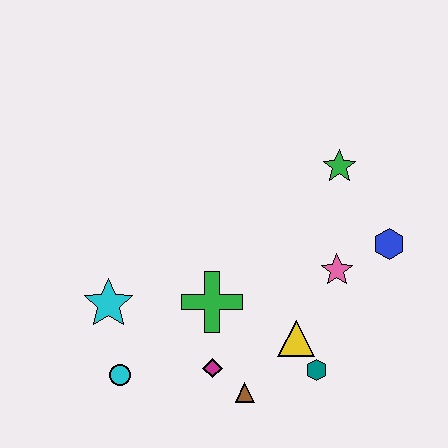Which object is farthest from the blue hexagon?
The cyan circle is farthest from the blue hexagon.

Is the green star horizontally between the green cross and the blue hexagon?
Yes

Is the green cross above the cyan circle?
Yes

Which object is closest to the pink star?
The blue hexagon is closest to the pink star.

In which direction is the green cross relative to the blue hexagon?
The green cross is to the left of the blue hexagon.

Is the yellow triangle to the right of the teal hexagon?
No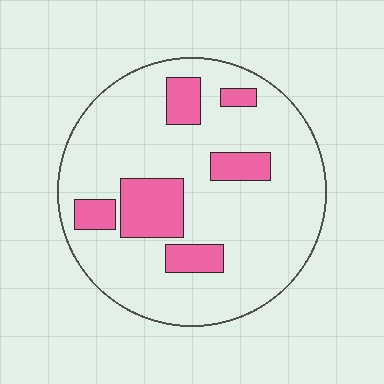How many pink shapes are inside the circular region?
6.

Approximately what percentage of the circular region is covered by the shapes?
Approximately 20%.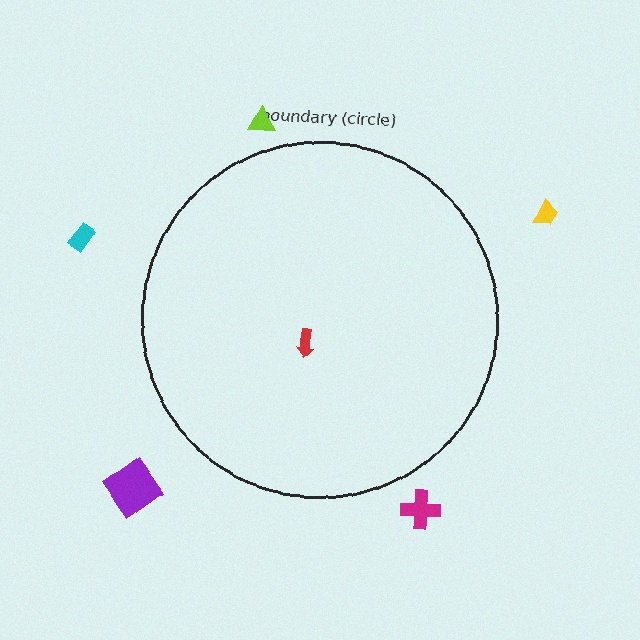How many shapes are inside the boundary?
1 inside, 5 outside.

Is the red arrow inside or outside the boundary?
Inside.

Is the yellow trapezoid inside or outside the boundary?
Outside.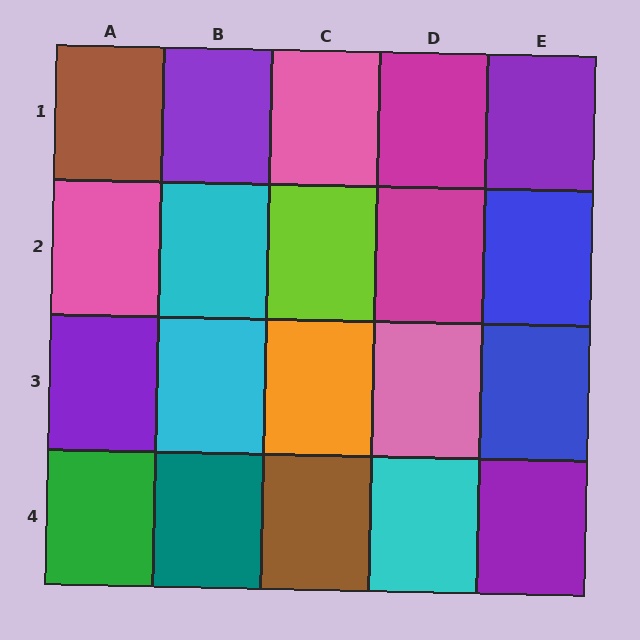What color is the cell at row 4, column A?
Green.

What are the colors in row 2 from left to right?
Pink, cyan, lime, magenta, blue.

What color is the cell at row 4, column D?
Cyan.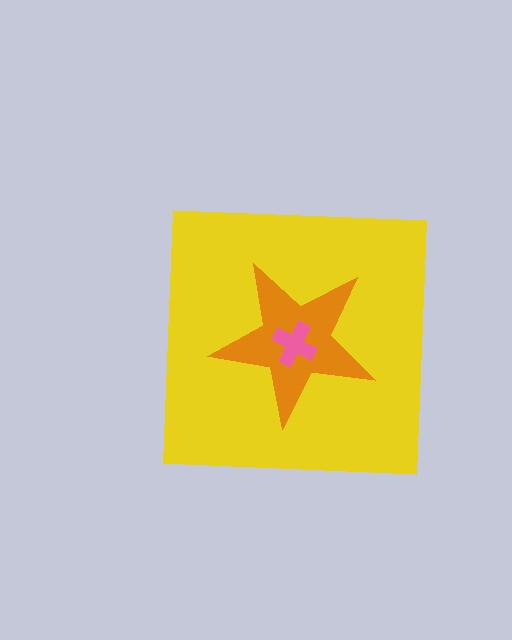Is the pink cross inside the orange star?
Yes.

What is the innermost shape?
The pink cross.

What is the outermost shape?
The yellow square.